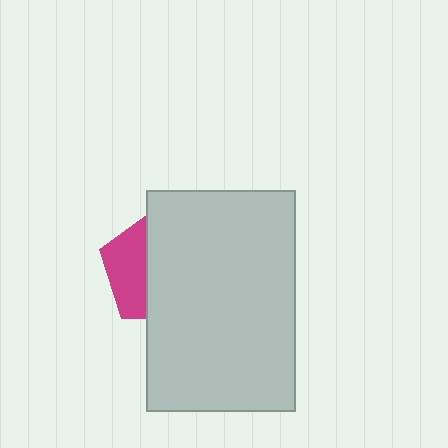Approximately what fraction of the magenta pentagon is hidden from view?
Roughly 65% of the magenta pentagon is hidden behind the light gray rectangle.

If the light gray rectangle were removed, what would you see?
You would see the complete magenta pentagon.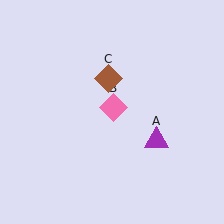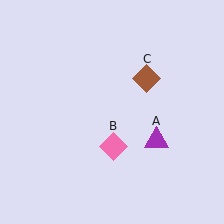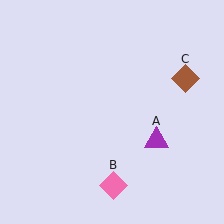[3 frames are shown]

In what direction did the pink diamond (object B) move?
The pink diamond (object B) moved down.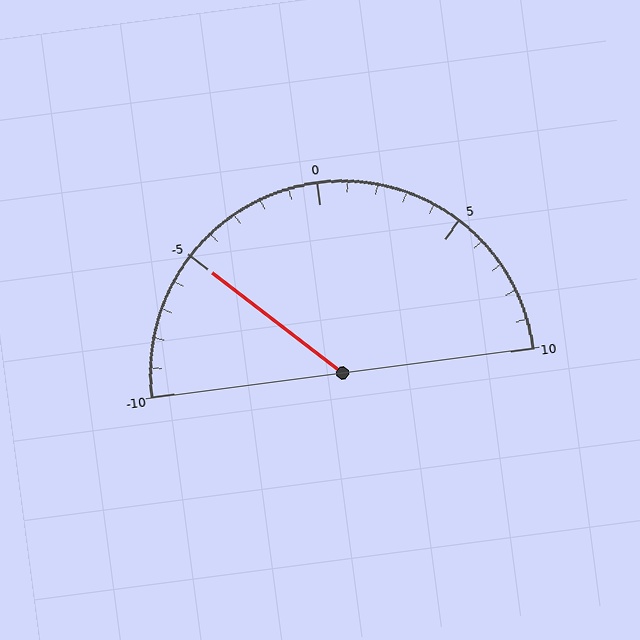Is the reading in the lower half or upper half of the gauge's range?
The reading is in the lower half of the range (-10 to 10).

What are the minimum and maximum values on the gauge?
The gauge ranges from -10 to 10.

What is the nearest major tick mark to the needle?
The nearest major tick mark is -5.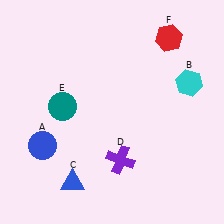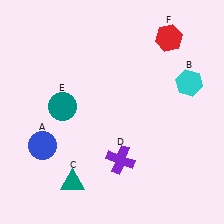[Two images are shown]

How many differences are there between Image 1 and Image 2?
There is 1 difference between the two images.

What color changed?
The triangle (C) changed from blue in Image 1 to teal in Image 2.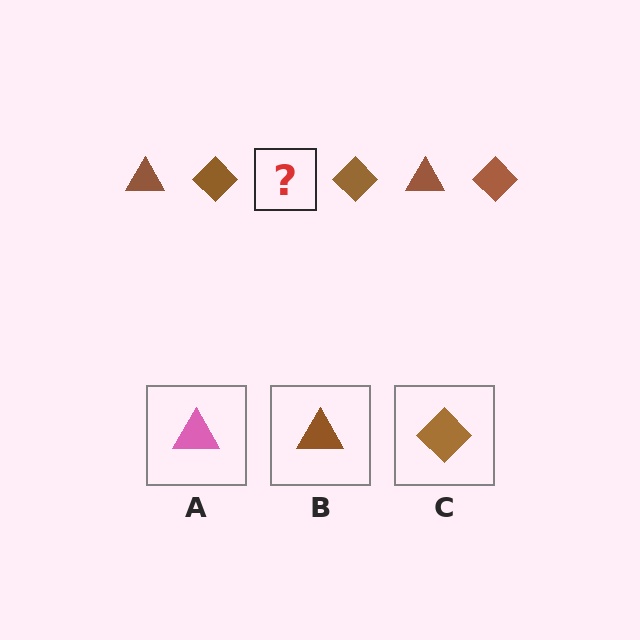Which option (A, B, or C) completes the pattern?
B.